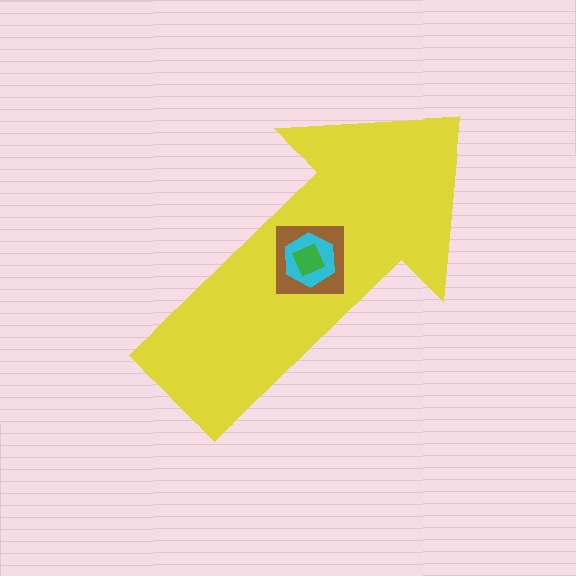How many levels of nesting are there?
4.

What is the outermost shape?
The yellow arrow.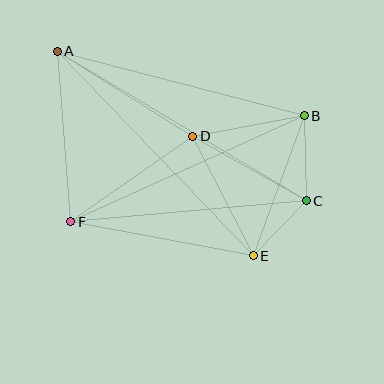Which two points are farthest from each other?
Points A and C are farthest from each other.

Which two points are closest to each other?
Points C and E are closest to each other.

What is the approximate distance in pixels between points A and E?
The distance between A and E is approximately 283 pixels.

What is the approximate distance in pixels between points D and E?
The distance between D and E is approximately 134 pixels.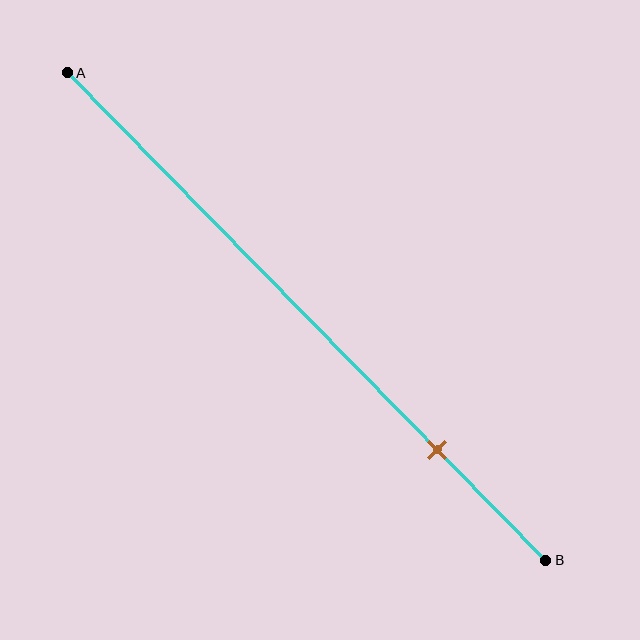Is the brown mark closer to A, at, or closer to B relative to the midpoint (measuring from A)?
The brown mark is closer to point B than the midpoint of segment AB.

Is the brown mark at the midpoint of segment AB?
No, the mark is at about 75% from A, not at the 50% midpoint.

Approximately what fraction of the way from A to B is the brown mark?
The brown mark is approximately 75% of the way from A to B.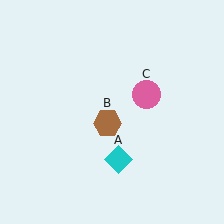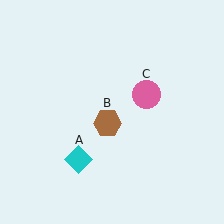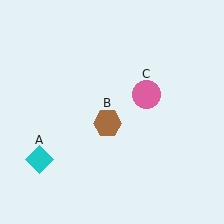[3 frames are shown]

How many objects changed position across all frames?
1 object changed position: cyan diamond (object A).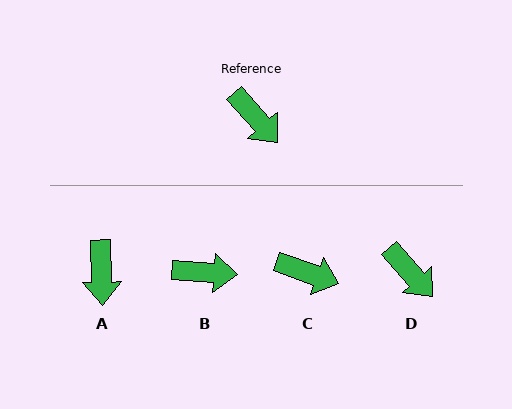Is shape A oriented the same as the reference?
No, it is off by about 40 degrees.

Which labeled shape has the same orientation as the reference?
D.